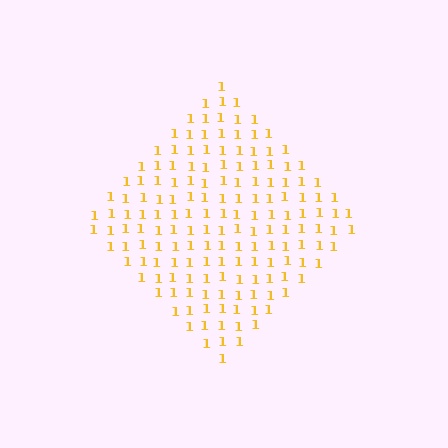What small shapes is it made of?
It is made of small digit 1's.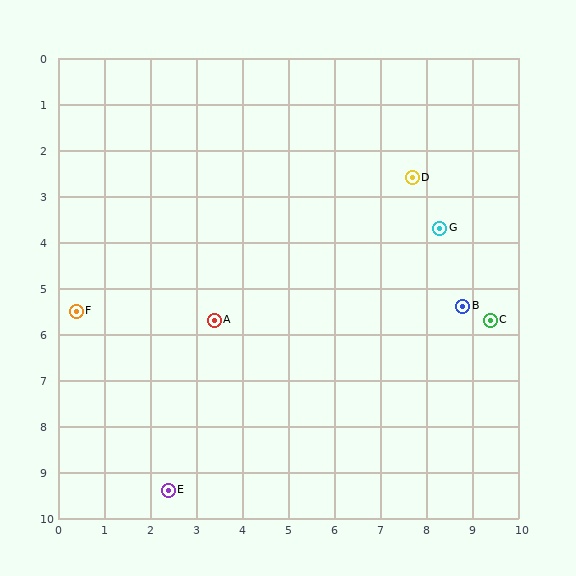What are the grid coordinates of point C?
Point C is at approximately (9.4, 5.7).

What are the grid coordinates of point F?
Point F is at approximately (0.4, 5.5).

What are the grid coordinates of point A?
Point A is at approximately (3.4, 5.7).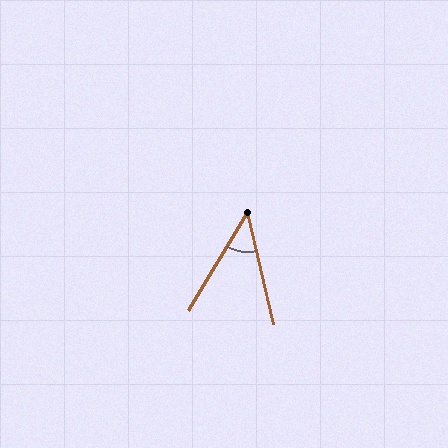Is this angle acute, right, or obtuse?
It is acute.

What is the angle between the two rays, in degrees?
Approximately 44 degrees.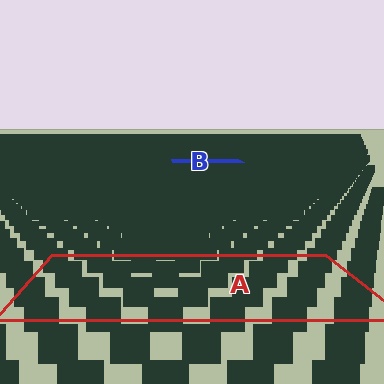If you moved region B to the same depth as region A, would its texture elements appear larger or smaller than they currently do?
They would appear larger. At a closer depth, the same texture elements are projected at a bigger on-screen size.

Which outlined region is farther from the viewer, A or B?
Region B is farther from the viewer — the texture elements inside it appear smaller and more densely packed.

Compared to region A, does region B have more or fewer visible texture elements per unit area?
Region B has more texture elements per unit area — they are packed more densely because it is farther away.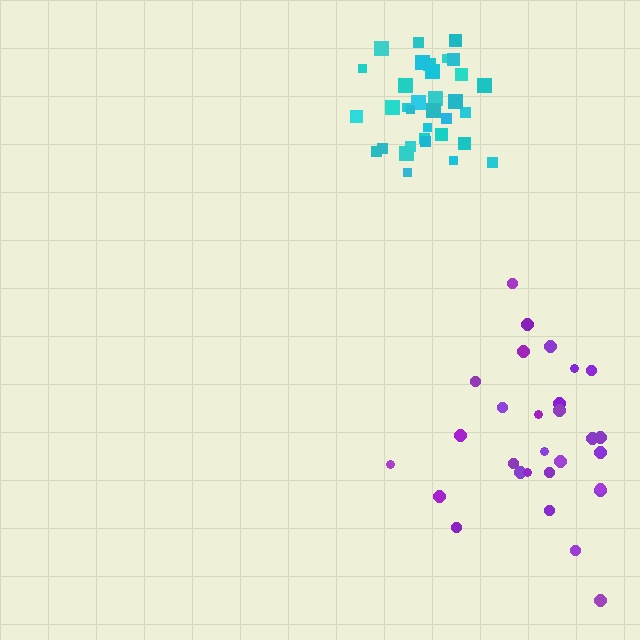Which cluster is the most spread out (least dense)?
Purple.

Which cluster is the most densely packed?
Cyan.